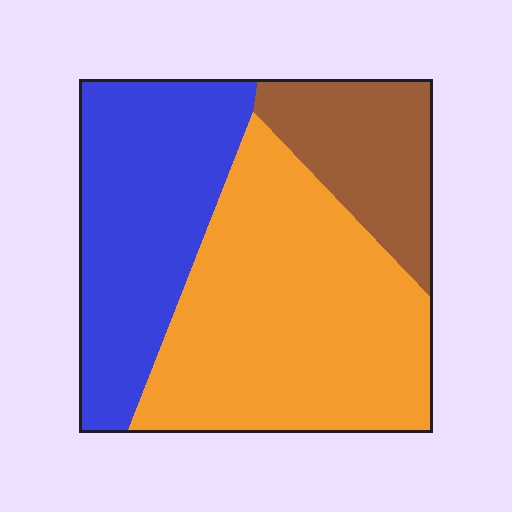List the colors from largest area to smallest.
From largest to smallest: orange, blue, brown.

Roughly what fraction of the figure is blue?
Blue takes up about one third (1/3) of the figure.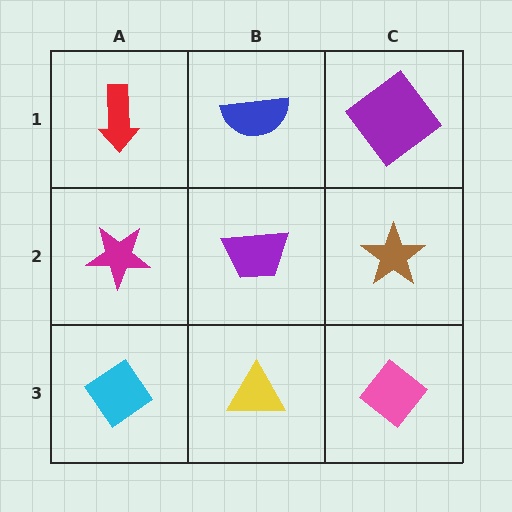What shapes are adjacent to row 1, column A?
A magenta star (row 2, column A), a blue semicircle (row 1, column B).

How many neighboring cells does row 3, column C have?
2.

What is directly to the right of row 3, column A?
A yellow triangle.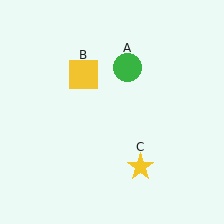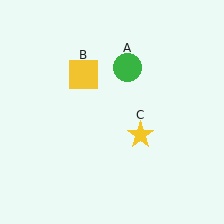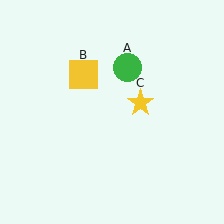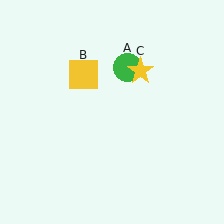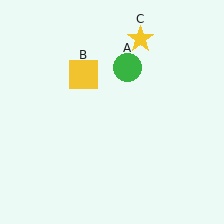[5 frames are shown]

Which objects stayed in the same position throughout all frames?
Green circle (object A) and yellow square (object B) remained stationary.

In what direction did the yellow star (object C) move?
The yellow star (object C) moved up.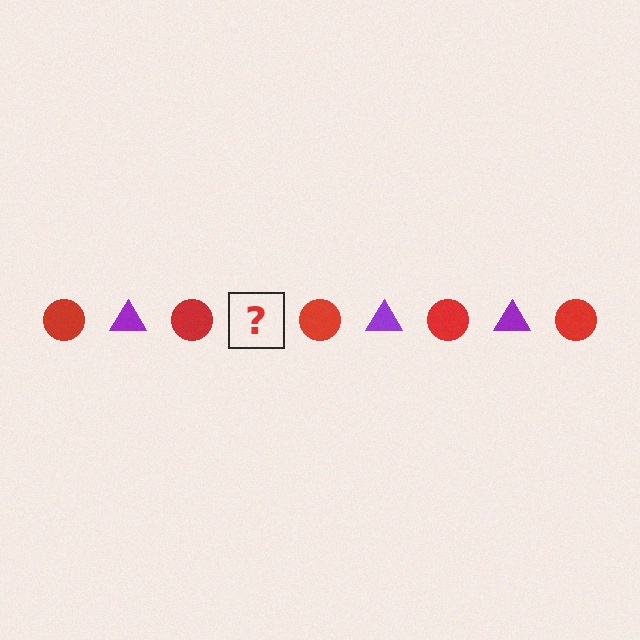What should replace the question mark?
The question mark should be replaced with a purple triangle.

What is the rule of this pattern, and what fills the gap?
The rule is that the pattern alternates between red circle and purple triangle. The gap should be filled with a purple triangle.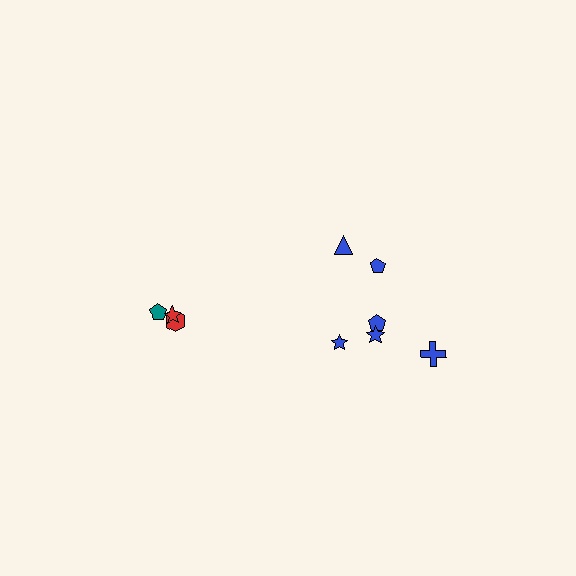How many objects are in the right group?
There are 6 objects.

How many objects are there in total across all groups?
There are 9 objects.